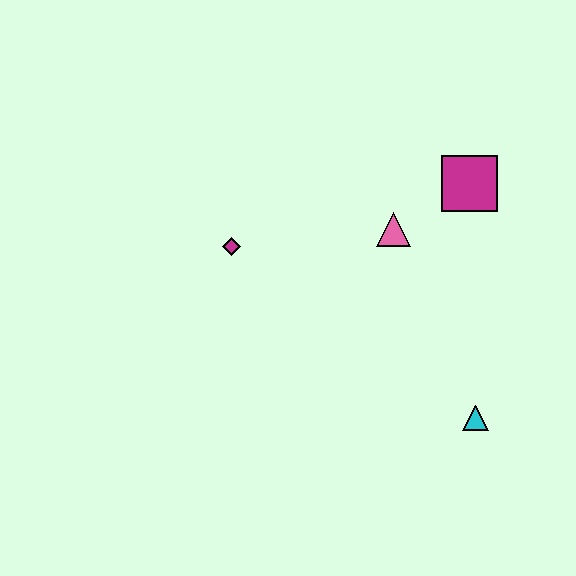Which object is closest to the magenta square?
The pink triangle is closest to the magenta square.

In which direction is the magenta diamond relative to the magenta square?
The magenta diamond is to the left of the magenta square.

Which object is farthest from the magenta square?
The magenta diamond is farthest from the magenta square.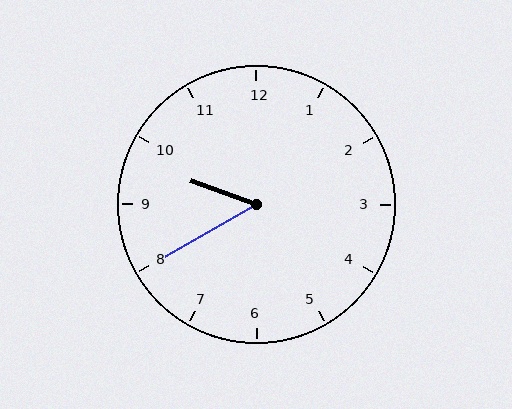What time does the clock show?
9:40.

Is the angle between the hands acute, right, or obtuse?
It is acute.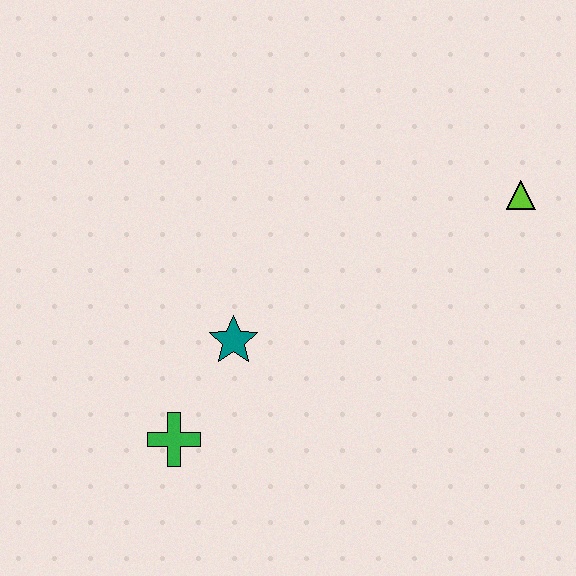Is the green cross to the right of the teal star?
No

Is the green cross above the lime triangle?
No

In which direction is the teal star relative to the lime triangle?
The teal star is to the left of the lime triangle.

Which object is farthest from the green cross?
The lime triangle is farthest from the green cross.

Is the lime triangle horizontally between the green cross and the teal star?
No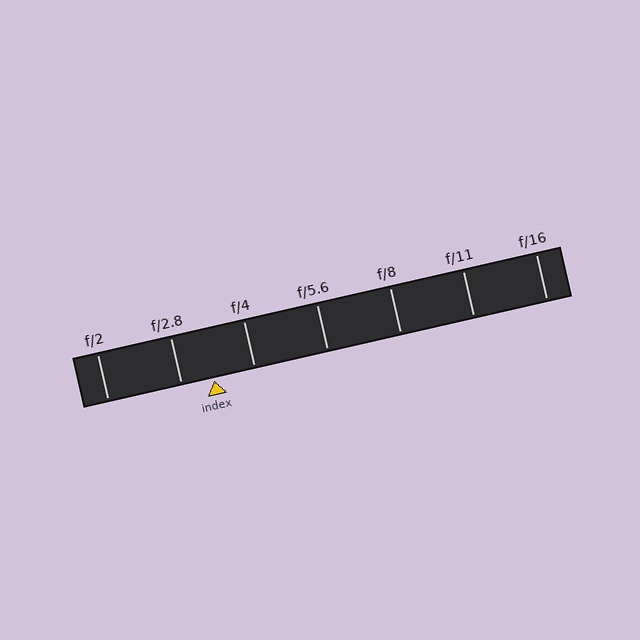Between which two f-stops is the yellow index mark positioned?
The index mark is between f/2.8 and f/4.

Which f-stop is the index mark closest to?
The index mark is closest to f/2.8.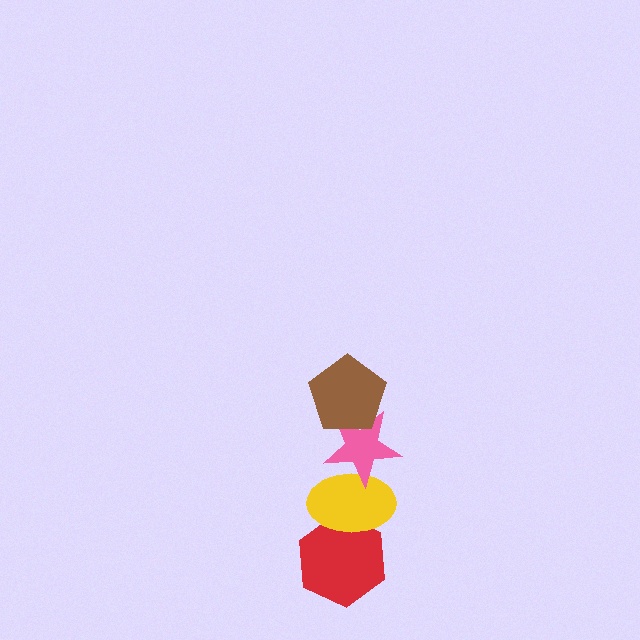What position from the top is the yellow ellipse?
The yellow ellipse is 3rd from the top.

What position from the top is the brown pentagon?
The brown pentagon is 1st from the top.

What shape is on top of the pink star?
The brown pentagon is on top of the pink star.